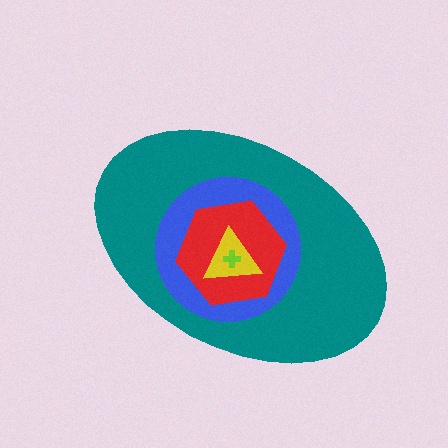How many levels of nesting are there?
5.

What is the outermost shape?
The teal ellipse.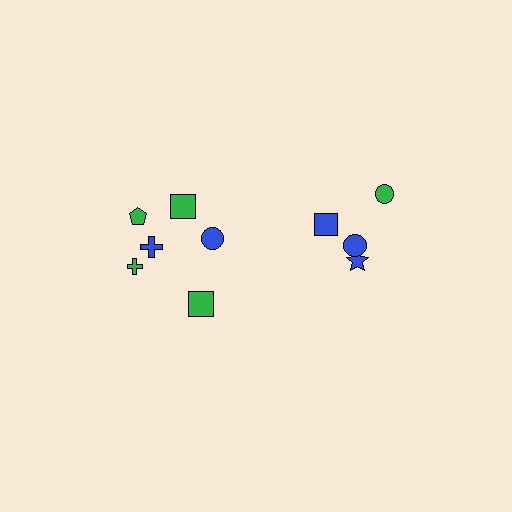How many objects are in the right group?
There are 4 objects.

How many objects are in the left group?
There are 6 objects.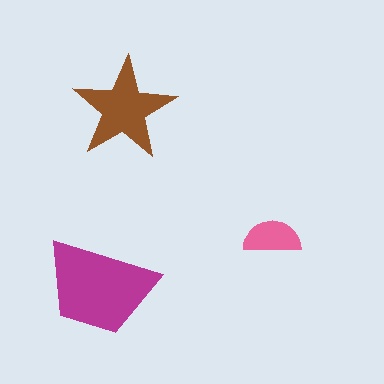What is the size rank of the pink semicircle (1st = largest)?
3rd.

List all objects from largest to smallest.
The magenta trapezoid, the brown star, the pink semicircle.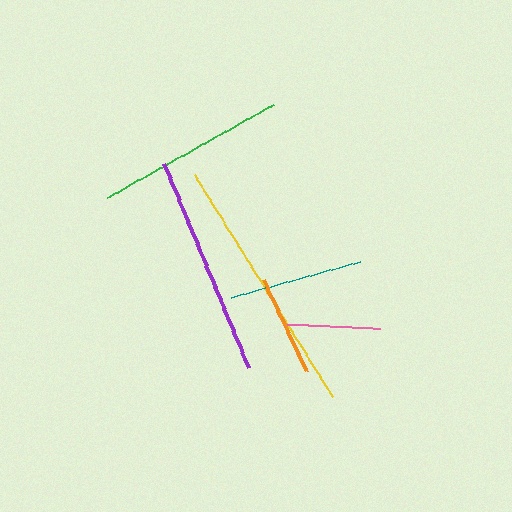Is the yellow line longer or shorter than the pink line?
The yellow line is longer than the pink line.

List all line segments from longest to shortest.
From longest to shortest: yellow, purple, green, teal, orange, pink.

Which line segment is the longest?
The yellow line is the longest at approximately 261 pixels.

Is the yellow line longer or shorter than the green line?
The yellow line is longer than the green line.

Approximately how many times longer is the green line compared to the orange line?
The green line is approximately 1.9 times the length of the orange line.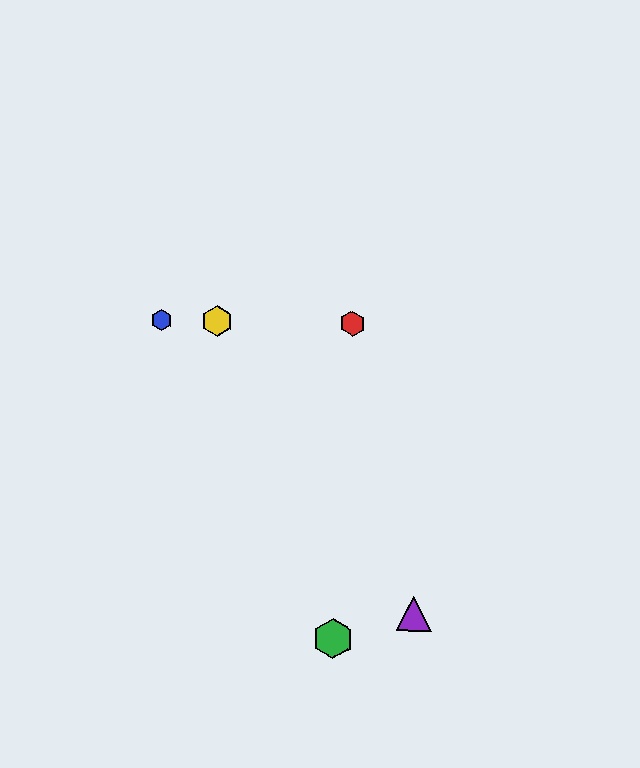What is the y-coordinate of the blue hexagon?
The blue hexagon is at y≈320.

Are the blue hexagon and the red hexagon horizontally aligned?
Yes, both are at y≈320.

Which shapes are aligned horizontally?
The red hexagon, the blue hexagon, the yellow hexagon are aligned horizontally.